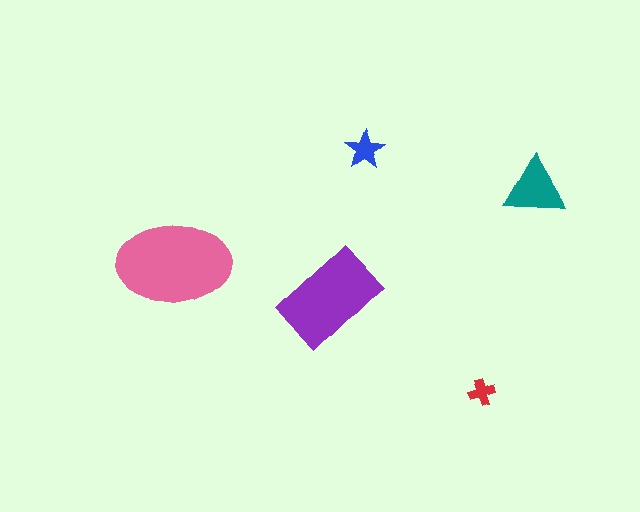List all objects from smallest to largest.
The red cross, the blue star, the teal triangle, the purple rectangle, the pink ellipse.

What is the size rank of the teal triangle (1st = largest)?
3rd.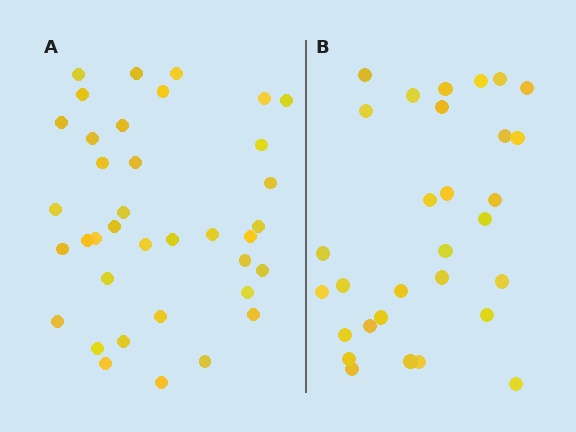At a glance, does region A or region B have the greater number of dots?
Region A (the left region) has more dots.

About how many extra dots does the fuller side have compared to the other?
Region A has roughly 8 or so more dots than region B.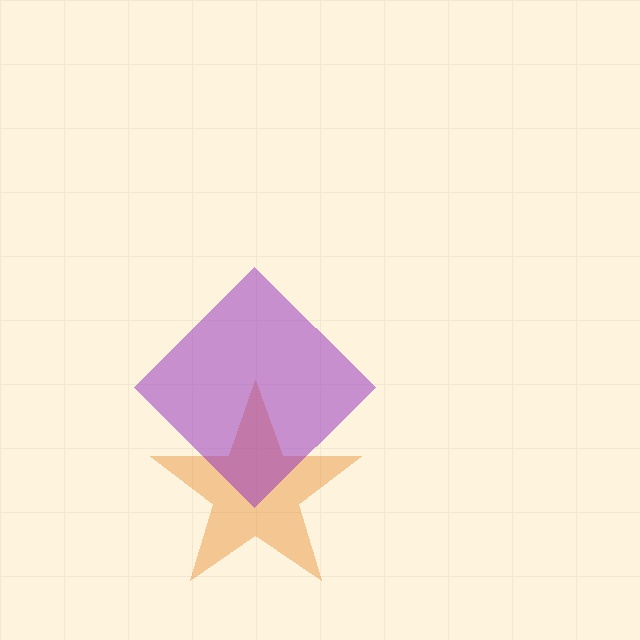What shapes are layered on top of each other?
The layered shapes are: an orange star, a purple diamond.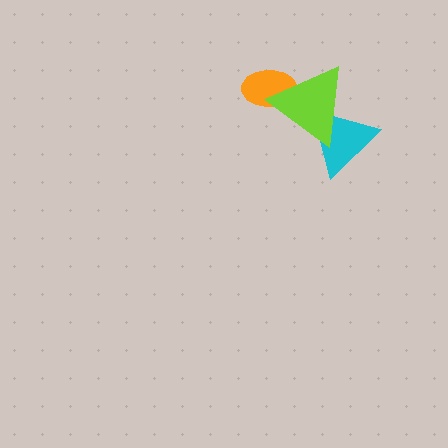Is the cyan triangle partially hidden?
Yes, it is partially covered by another shape.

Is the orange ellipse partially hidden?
Yes, it is partially covered by another shape.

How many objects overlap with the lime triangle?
2 objects overlap with the lime triangle.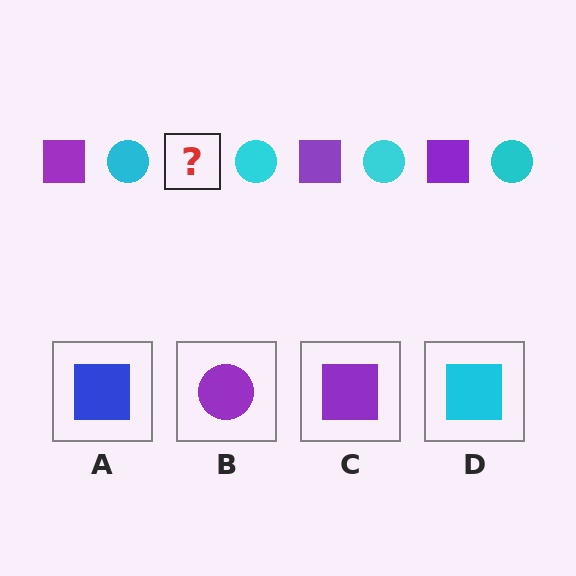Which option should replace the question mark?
Option C.